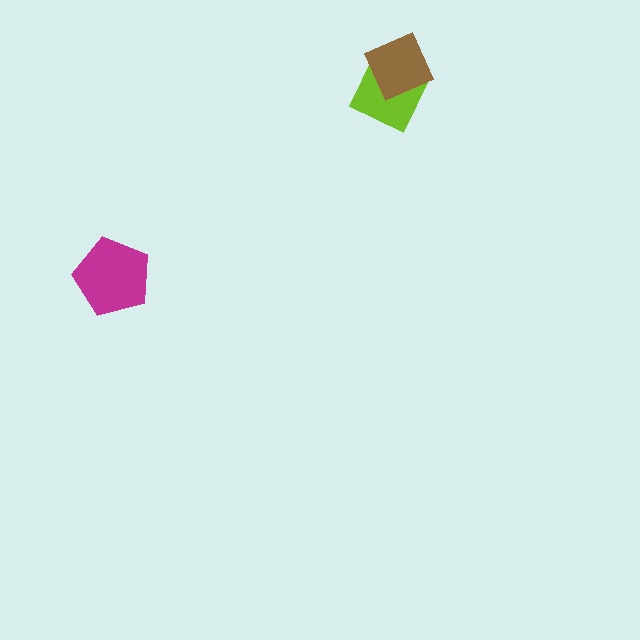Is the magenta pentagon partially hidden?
No, no other shape covers it.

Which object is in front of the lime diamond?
The brown square is in front of the lime diamond.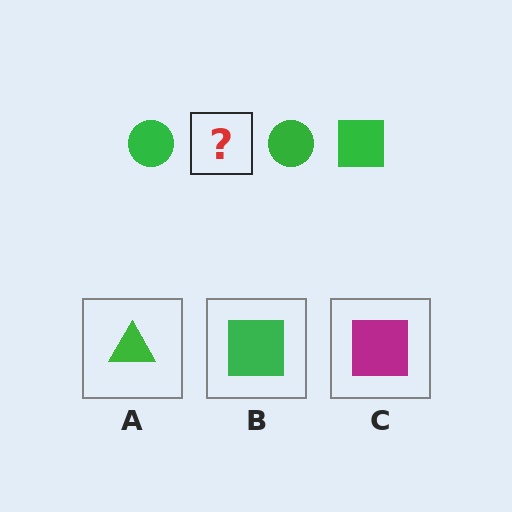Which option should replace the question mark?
Option B.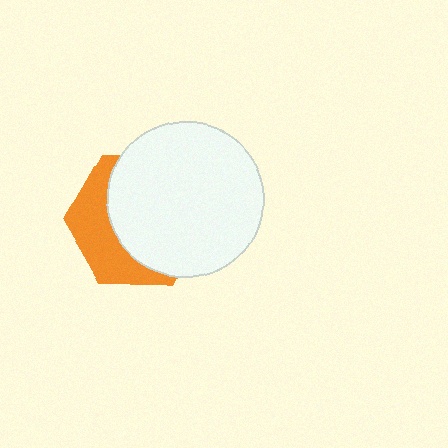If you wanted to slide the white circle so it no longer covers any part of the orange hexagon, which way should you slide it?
Slide it toward the upper-right — that is the most direct way to separate the two shapes.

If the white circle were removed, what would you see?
You would see the complete orange hexagon.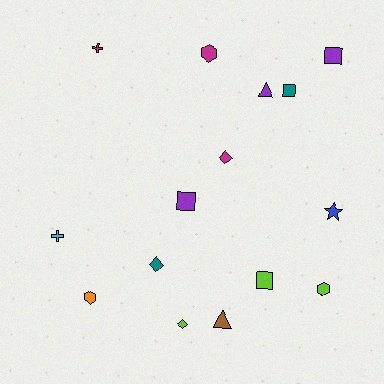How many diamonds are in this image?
There are 3 diamonds.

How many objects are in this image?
There are 15 objects.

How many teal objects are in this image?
There are 2 teal objects.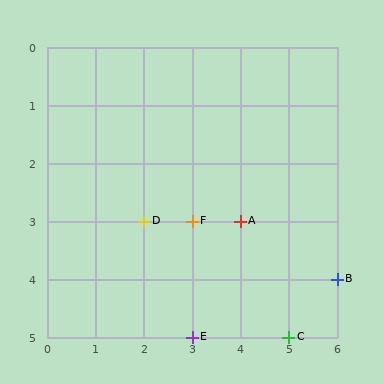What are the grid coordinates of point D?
Point D is at grid coordinates (2, 3).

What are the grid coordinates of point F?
Point F is at grid coordinates (3, 3).